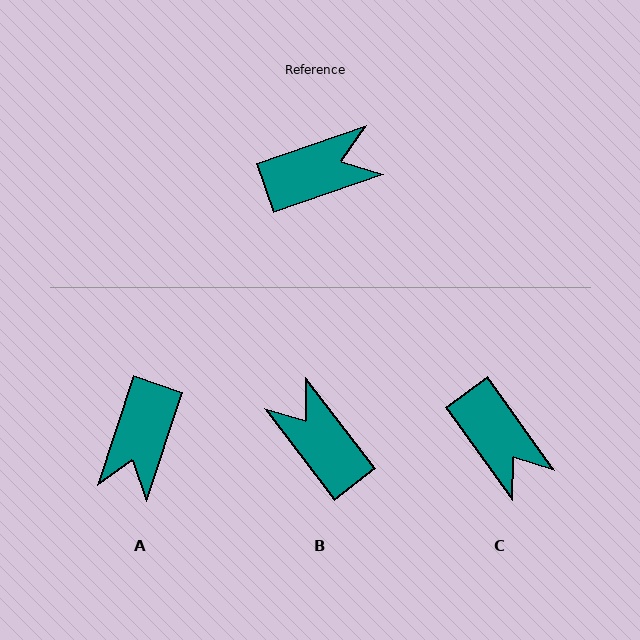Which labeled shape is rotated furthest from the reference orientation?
A, about 127 degrees away.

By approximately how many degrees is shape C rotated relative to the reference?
Approximately 73 degrees clockwise.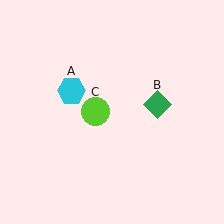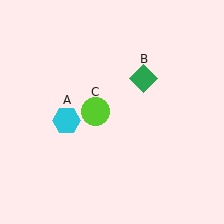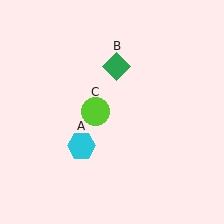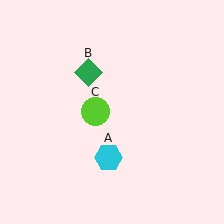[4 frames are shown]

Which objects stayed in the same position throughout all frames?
Lime circle (object C) remained stationary.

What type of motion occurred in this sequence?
The cyan hexagon (object A), green diamond (object B) rotated counterclockwise around the center of the scene.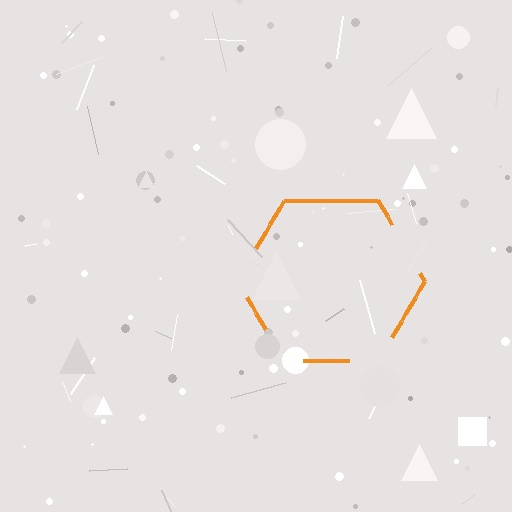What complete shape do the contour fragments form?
The contour fragments form a hexagon.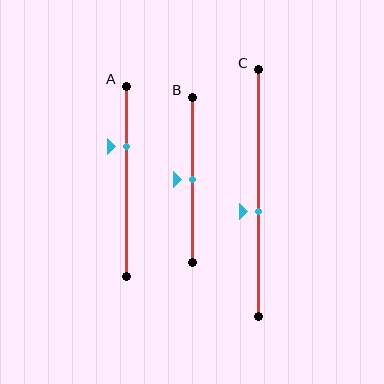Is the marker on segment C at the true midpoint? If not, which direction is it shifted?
No, the marker on segment C is shifted downward by about 8% of the segment length.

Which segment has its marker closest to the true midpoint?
Segment B has its marker closest to the true midpoint.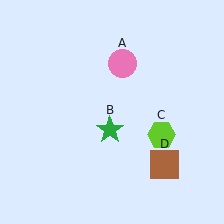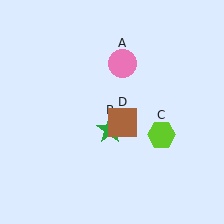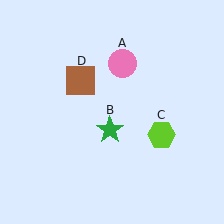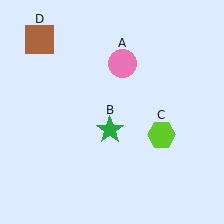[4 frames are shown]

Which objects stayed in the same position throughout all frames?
Pink circle (object A) and green star (object B) and lime hexagon (object C) remained stationary.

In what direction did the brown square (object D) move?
The brown square (object D) moved up and to the left.